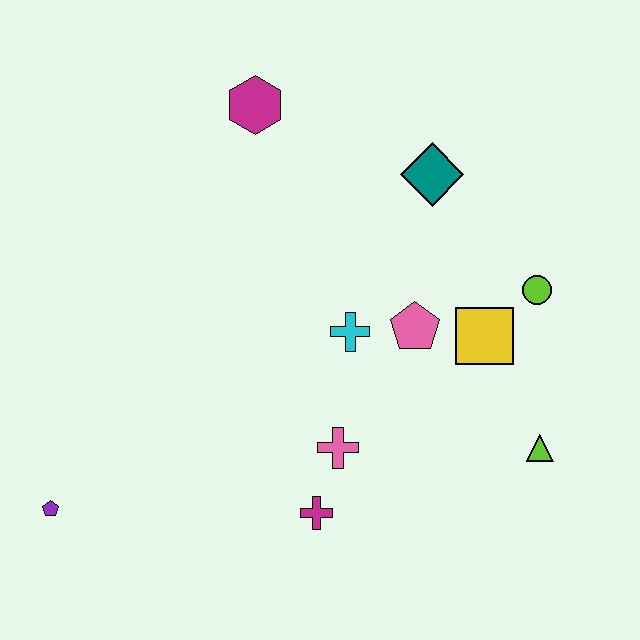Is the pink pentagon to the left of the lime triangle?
Yes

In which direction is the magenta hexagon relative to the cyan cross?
The magenta hexagon is above the cyan cross.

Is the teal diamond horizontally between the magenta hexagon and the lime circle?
Yes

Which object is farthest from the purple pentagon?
The lime circle is farthest from the purple pentagon.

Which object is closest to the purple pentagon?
The magenta cross is closest to the purple pentagon.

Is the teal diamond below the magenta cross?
No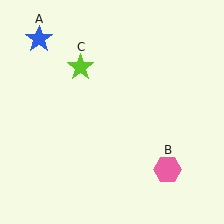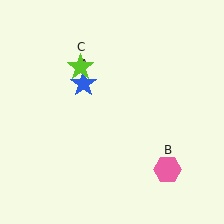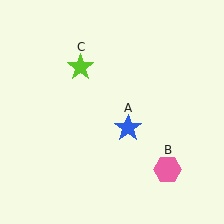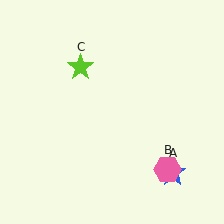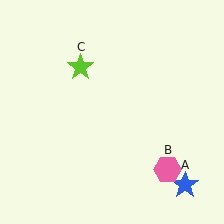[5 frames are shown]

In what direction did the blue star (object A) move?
The blue star (object A) moved down and to the right.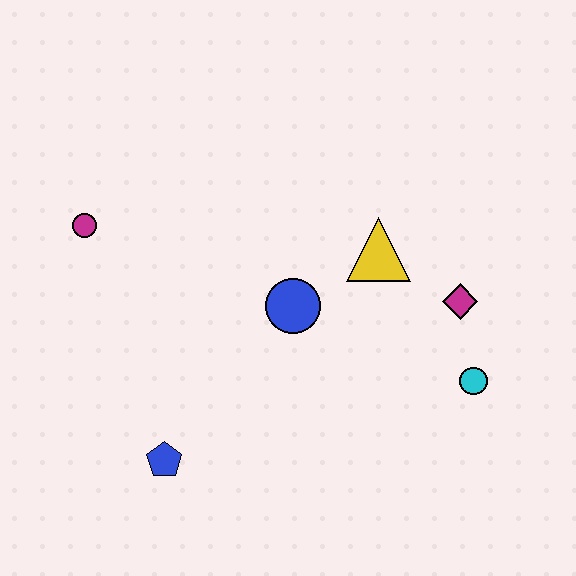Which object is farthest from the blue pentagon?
The magenta diamond is farthest from the blue pentagon.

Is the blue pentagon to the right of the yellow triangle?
No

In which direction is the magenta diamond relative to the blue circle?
The magenta diamond is to the right of the blue circle.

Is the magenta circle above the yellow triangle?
Yes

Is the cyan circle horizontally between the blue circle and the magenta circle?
No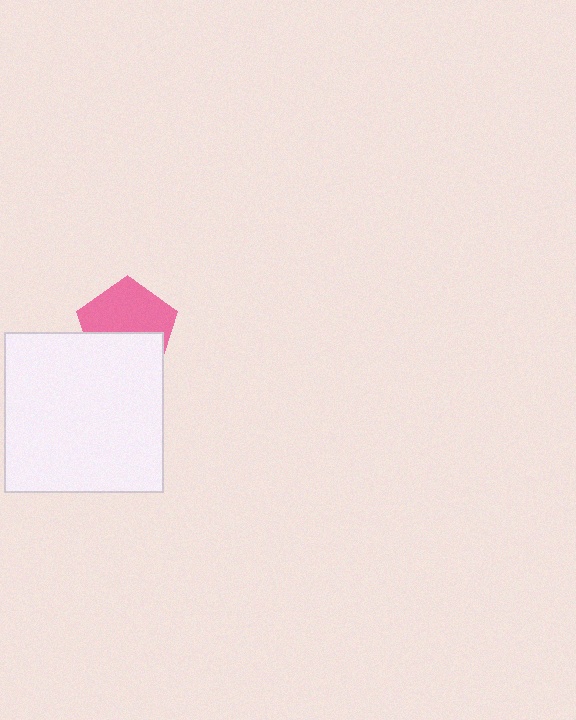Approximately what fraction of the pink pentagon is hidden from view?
Roughly 43% of the pink pentagon is hidden behind the white square.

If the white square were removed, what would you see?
You would see the complete pink pentagon.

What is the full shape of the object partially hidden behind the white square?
The partially hidden object is a pink pentagon.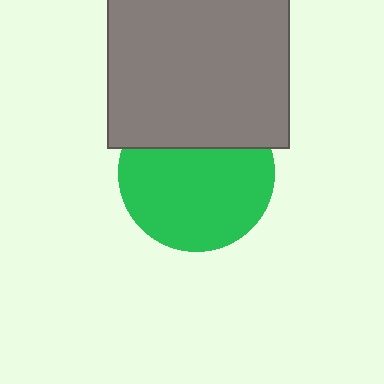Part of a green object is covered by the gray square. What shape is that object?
It is a circle.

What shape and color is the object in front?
The object in front is a gray square.